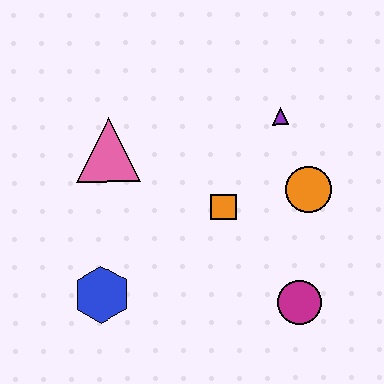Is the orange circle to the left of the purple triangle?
No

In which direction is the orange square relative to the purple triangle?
The orange square is below the purple triangle.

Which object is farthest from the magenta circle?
The pink triangle is farthest from the magenta circle.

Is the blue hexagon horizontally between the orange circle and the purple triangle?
No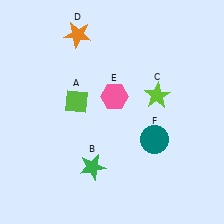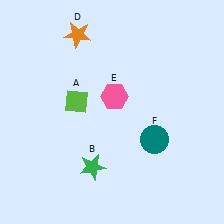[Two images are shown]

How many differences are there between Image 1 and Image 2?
There is 1 difference between the two images.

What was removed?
The lime star (C) was removed in Image 2.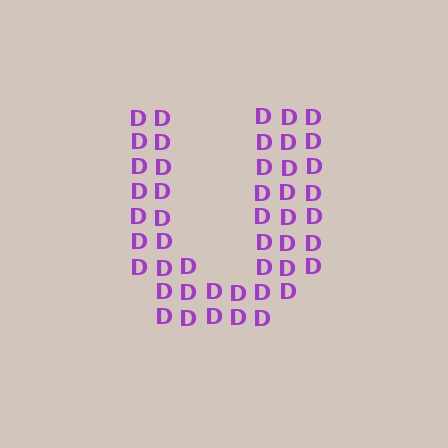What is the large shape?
The large shape is the letter U.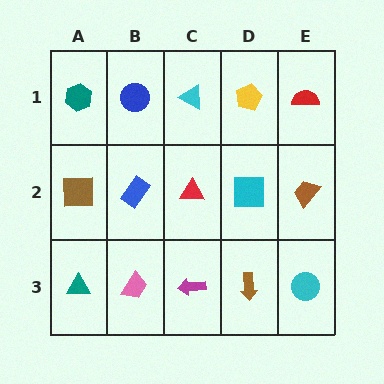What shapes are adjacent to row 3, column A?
A brown square (row 2, column A), a pink trapezoid (row 3, column B).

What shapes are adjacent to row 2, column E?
A red semicircle (row 1, column E), a cyan circle (row 3, column E), a cyan square (row 2, column D).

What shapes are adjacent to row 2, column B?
A blue circle (row 1, column B), a pink trapezoid (row 3, column B), a brown square (row 2, column A), a red triangle (row 2, column C).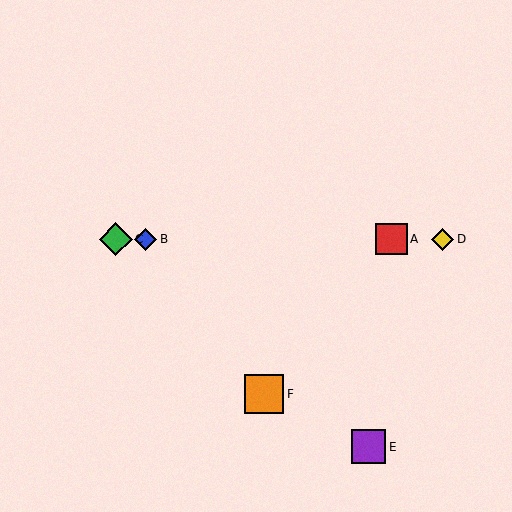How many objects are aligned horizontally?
4 objects (A, B, C, D) are aligned horizontally.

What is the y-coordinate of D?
Object D is at y≈239.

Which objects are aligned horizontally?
Objects A, B, C, D are aligned horizontally.